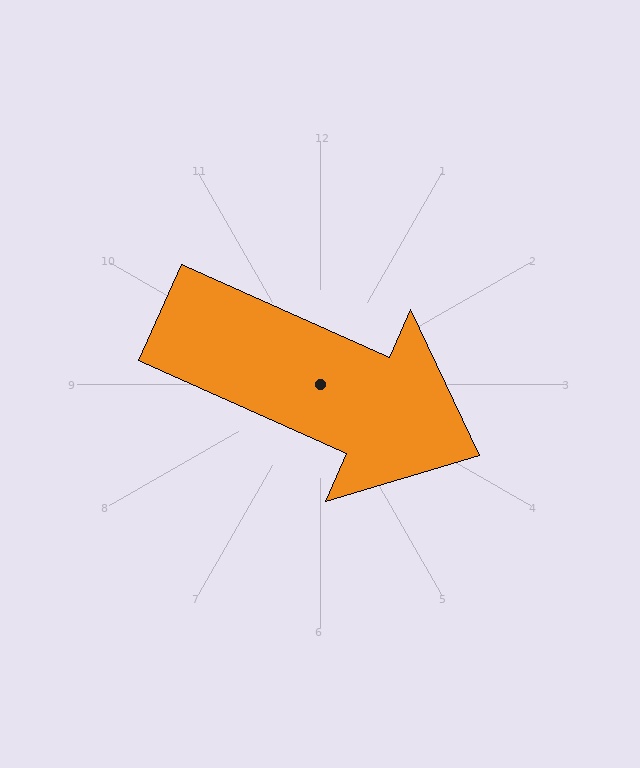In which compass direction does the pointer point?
Southeast.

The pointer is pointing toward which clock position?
Roughly 4 o'clock.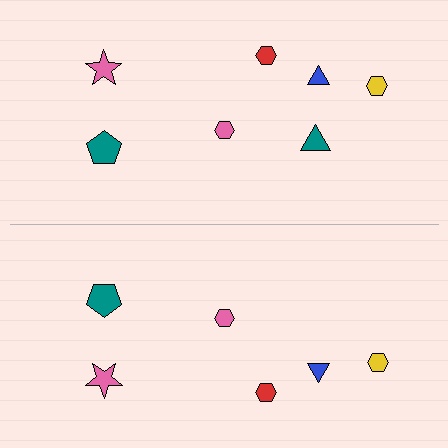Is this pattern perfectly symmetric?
No, the pattern is not perfectly symmetric. A teal triangle is missing from the bottom side.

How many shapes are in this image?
There are 13 shapes in this image.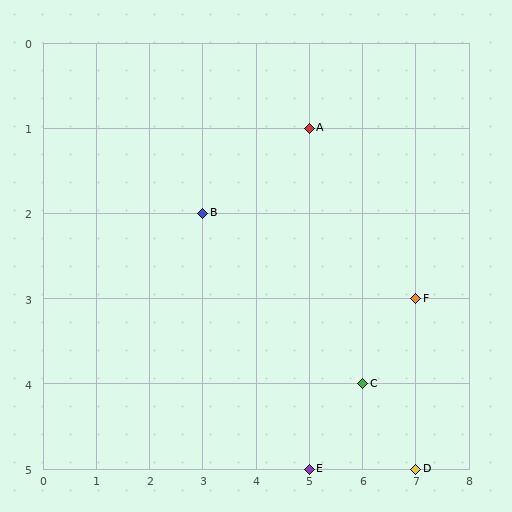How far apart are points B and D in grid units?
Points B and D are 4 columns and 3 rows apart (about 5.0 grid units diagonally).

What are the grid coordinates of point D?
Point D is at grid coordinates (7, 5).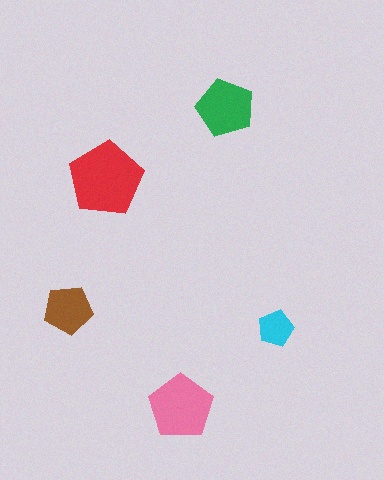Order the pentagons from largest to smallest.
the red one, the pink one, the green one, the brown one, the cyan one.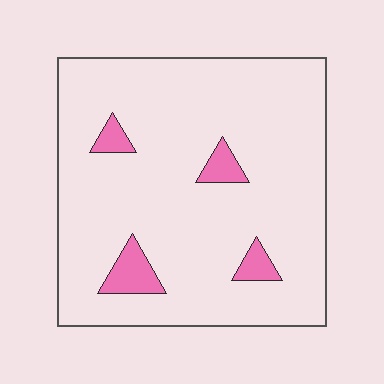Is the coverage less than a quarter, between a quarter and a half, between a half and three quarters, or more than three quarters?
Less than a quarter.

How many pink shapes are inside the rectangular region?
4.